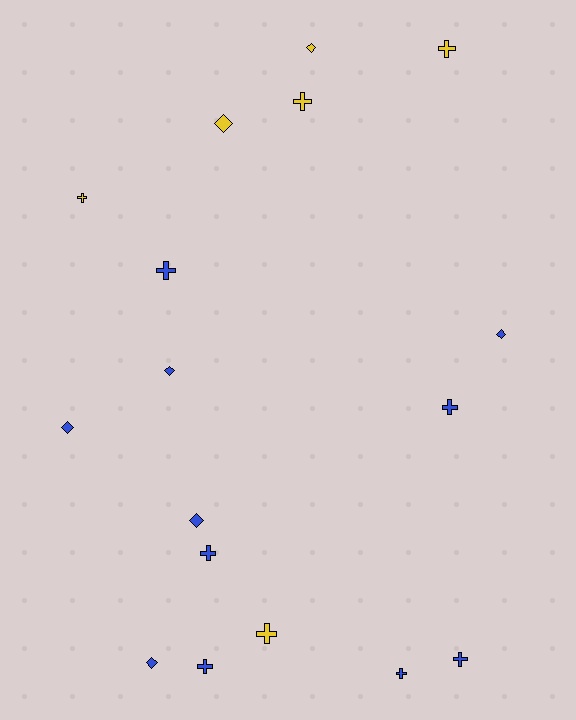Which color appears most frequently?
Blue, with 11 objects.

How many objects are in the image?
There are 17 objects.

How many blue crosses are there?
There are 6 blue crosses.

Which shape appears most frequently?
Cross, with 10 objects.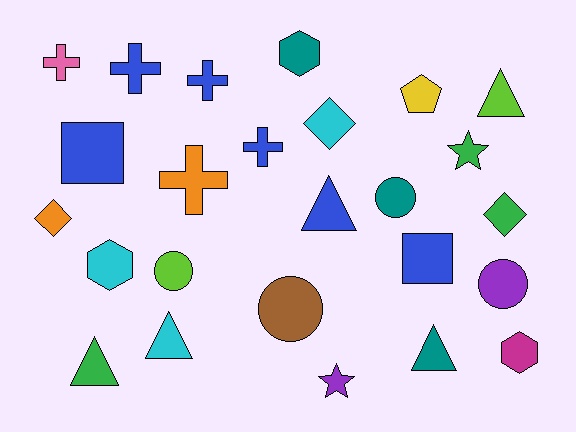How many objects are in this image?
There are 25 objects.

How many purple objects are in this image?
There are 2 purple objects.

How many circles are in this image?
There are 4 circles.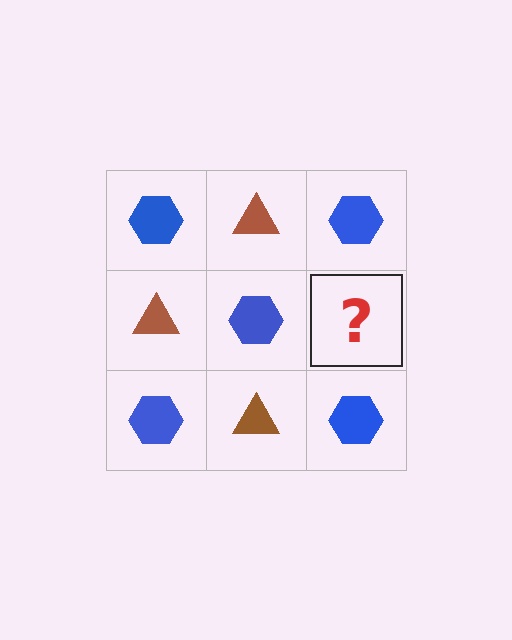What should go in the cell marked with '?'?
The missing cell should contain a brown triangle.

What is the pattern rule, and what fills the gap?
The rule is that it alternates blue hexagon and brown triangle in a checkerboard pattern. The gap should be filled with a brown triangle.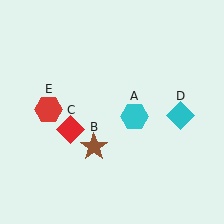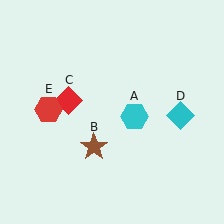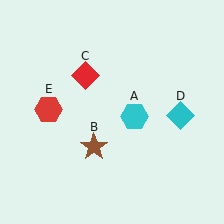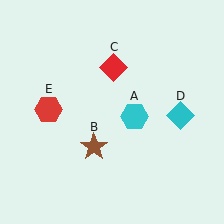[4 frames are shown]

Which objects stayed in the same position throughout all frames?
Cyan hexagon (object A) and brown star (object B) and cyan diamond (object D) and red hexagon (object E) remained stationary.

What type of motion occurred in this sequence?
The red diamond (object C) rotated clockwise around the center of the scene.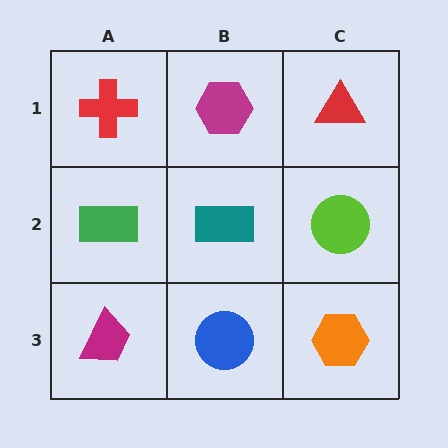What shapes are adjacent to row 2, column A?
A red cross (row 1, column A), a magenta trapezoid (row 3, column A), a teal rectangle (row 2, column B).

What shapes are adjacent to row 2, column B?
A magenta hexagon (row 1, column B), a blue circle (row 3, column B), a green rectangle (row 2, column A), a lime circle (row 2, column C).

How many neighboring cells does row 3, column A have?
2.